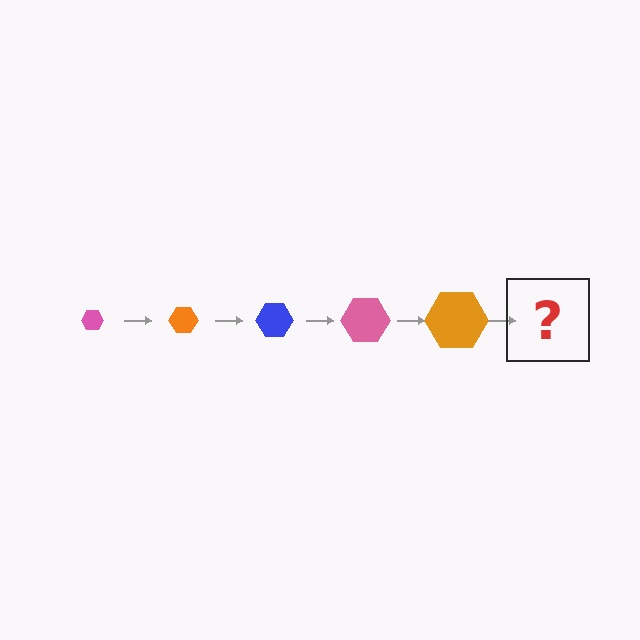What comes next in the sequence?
The next element should be a blue hexagon, larger than the previous one.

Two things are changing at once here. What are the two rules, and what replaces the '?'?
The two rules are that the hexagon grows larger each step and the color cycles through pink, orange, and blue. The '?' should be a blue hexagon, larger than the previous one.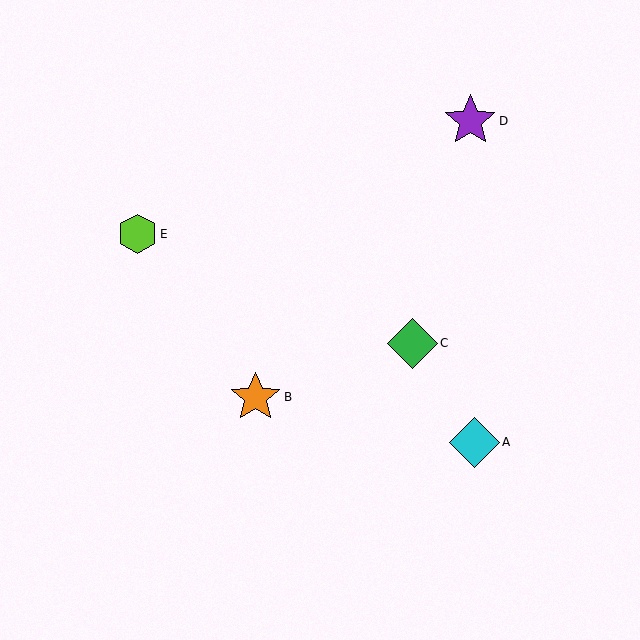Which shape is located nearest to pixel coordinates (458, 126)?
The purple star (labeled D) at (470, 121) is nearest to that location.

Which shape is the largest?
The purple star (labeled D) is the largest.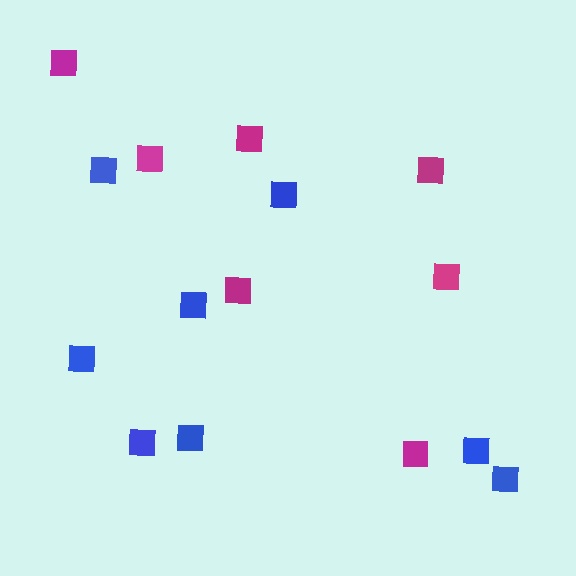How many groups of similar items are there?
There are 2 groups: one group of blue squares (8) and one group of magenta squares (7).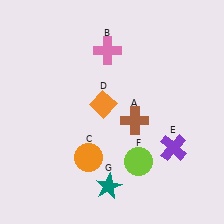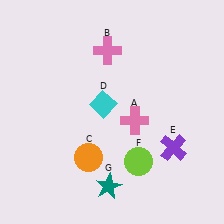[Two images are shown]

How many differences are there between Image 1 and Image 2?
There are 2 differences between the two images.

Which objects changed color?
A changed from brown to pink. D changed from orange to cyan.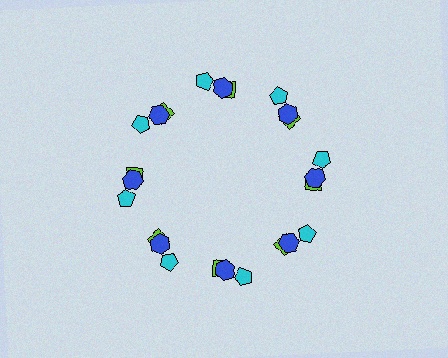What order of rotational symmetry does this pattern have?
This pattern has 8-fold rotational symmetry.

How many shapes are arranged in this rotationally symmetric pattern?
There are 24 shapes, arranged in 8 groups of 3.